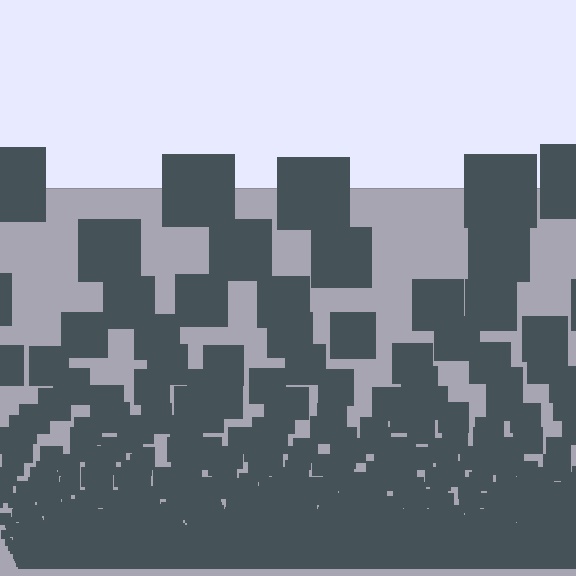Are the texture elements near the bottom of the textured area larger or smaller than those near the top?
Smaller. The gradient is inverted — elements near the bottom are smaller and denser.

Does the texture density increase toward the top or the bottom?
Density increases toward the bottom.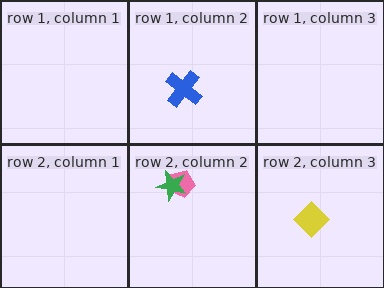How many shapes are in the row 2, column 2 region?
2.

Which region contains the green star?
The row 2, column 2 region.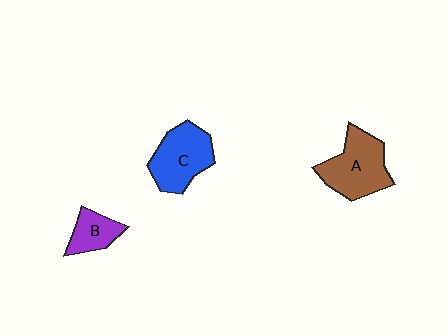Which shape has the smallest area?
Shape B (purple).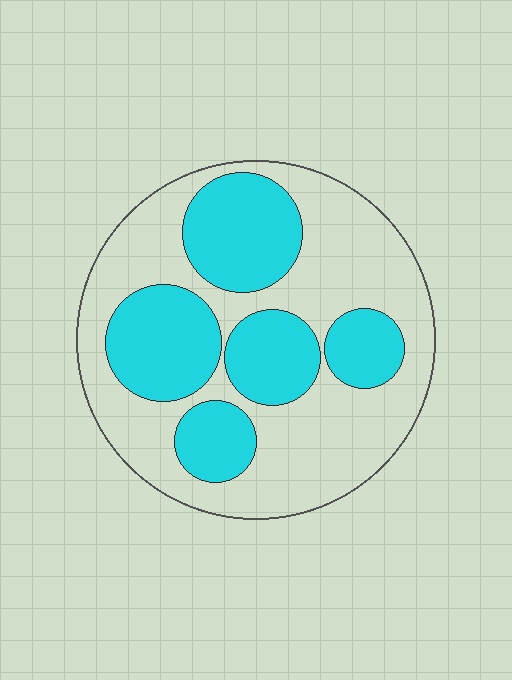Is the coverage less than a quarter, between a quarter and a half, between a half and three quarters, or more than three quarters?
Between a quarter and a half.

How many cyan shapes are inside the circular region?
5.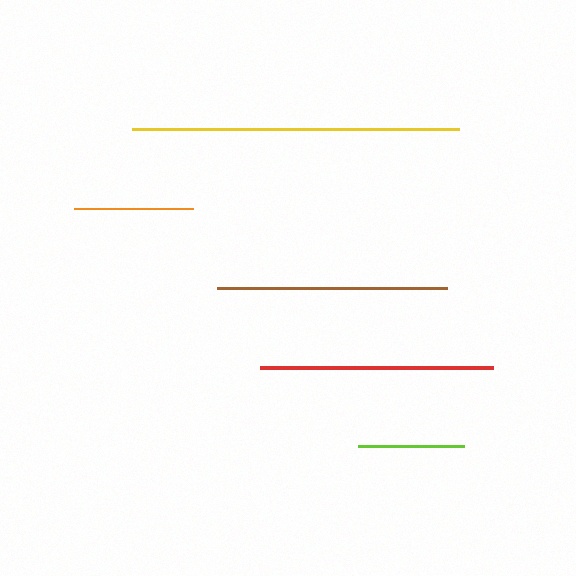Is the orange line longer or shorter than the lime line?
The orange line is longer than the lime line.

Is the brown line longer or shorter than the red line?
The red line is longer than the brown line.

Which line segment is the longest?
The yellow line is the longest at approximately 327 pixels.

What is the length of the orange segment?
The orange segment is approximately 119 pixels long.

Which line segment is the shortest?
The lime line is the shortest at approximately 105 pixels.